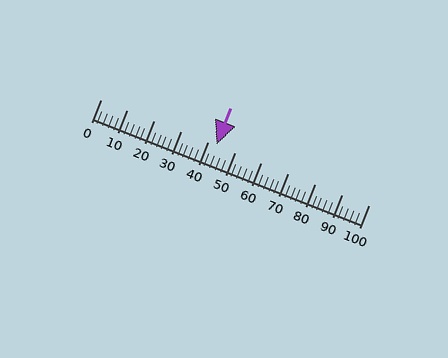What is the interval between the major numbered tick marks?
The major tick marks are spaced 10 units apart.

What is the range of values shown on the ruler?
The ruler shows values from 0 to 100.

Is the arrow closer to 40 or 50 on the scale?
The arrow is closer to 40.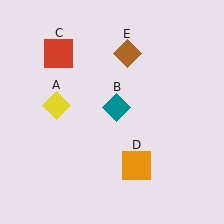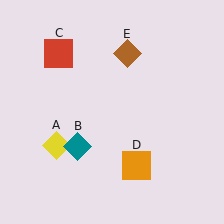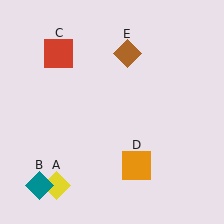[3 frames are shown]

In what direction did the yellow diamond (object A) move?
The yellow diamond (object A) moved down.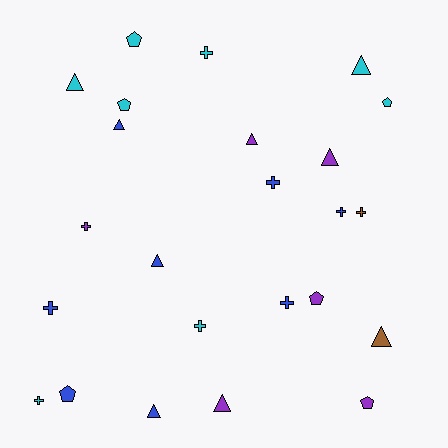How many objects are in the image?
There are 24 objects.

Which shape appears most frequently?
Cross, with 9 objects.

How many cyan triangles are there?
There are 2 cyan triangles.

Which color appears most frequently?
Blue, with 8 objects.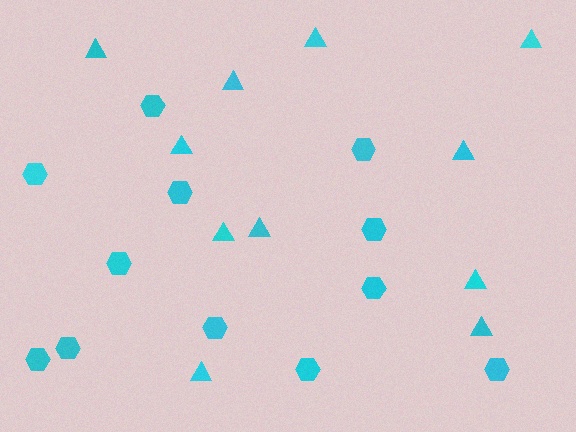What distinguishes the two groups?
There are 2 groups: one group of triangles (11) and one group of hexagons (12).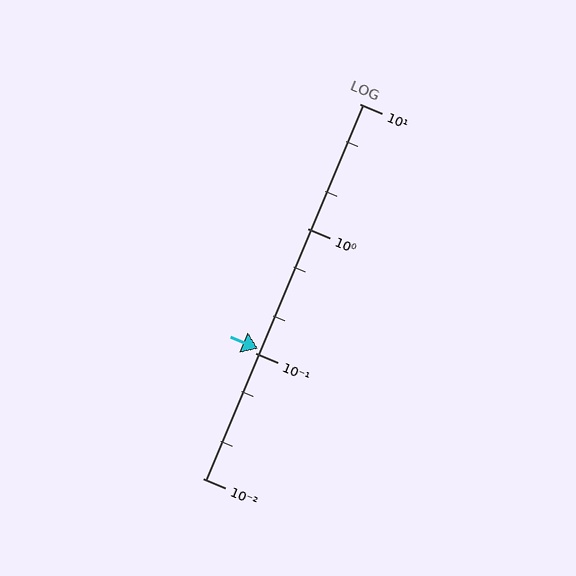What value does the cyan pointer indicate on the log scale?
The pointer indicates approximately 0.11.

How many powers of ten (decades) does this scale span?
The scale spans 3 decades, from 0.01 to 10.